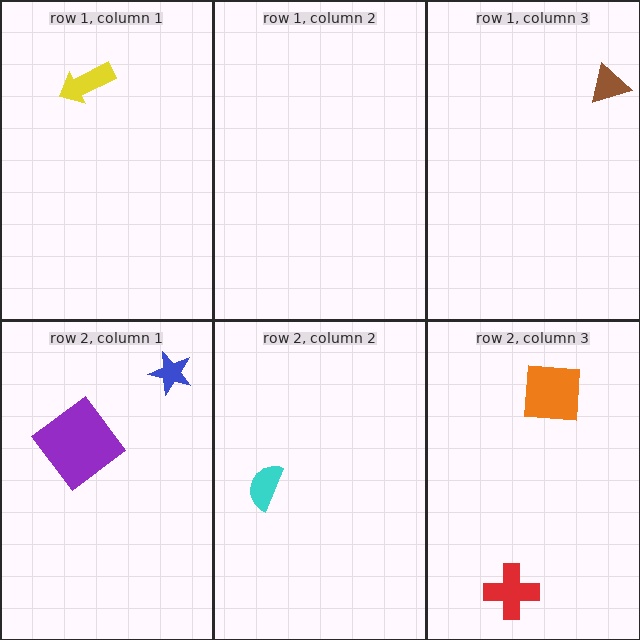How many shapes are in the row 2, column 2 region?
1.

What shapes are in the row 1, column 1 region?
The yellow arrow.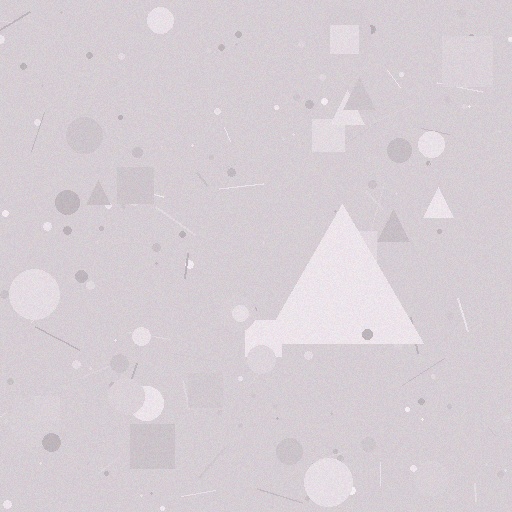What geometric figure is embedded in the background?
A triangle is embedded in the background.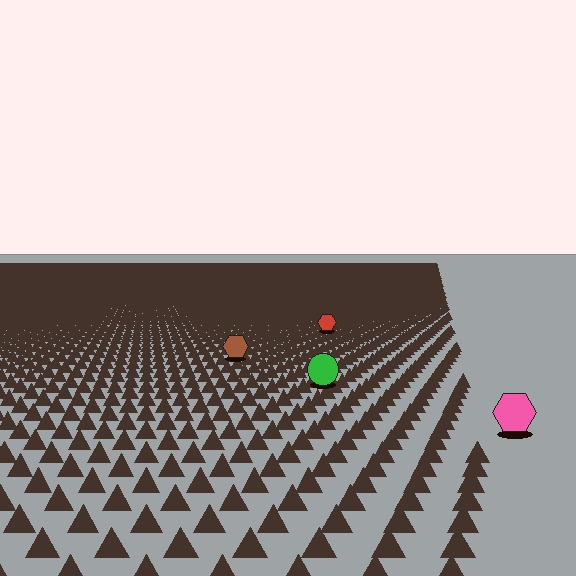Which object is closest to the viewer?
The pink hexagon is closest. The texture marks near it are larger and more spread out.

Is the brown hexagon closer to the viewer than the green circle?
No. The green circle is closer — you can tell from the texture gradient: the ground texture is coarser near it.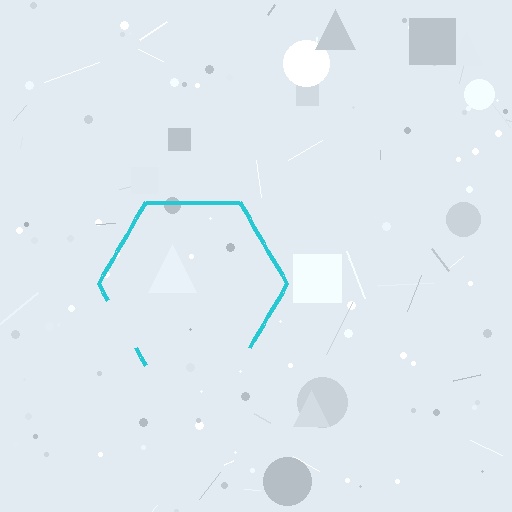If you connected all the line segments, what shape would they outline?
They would outline a hexagon.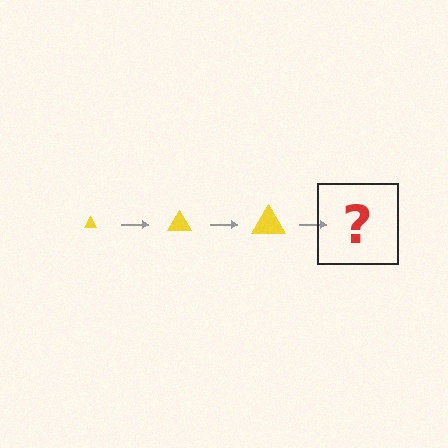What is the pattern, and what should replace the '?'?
The pattern is that the triangle gets progressively larger each step. The '?' should be a yellow triangle, larger than the previous one.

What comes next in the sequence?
The next element should be a yellow triangle, larger than the previous one.